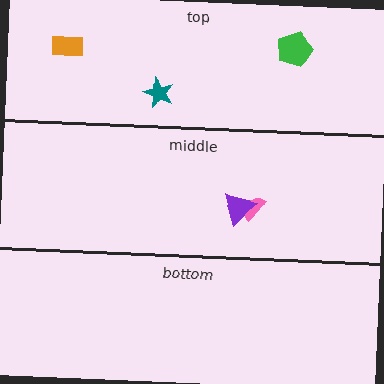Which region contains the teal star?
The top region.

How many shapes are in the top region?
3.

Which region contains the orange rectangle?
The top region.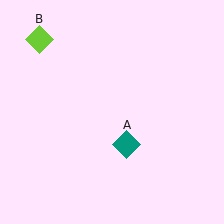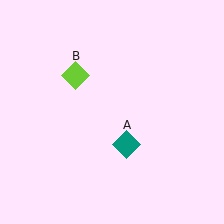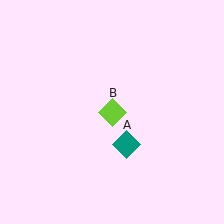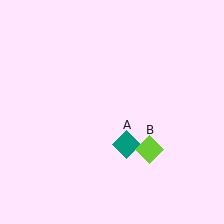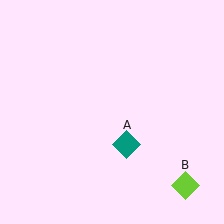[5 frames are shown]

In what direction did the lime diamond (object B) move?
The lime diamond (object B) moved down and to the right.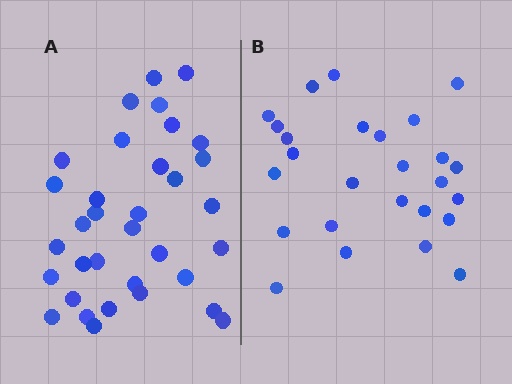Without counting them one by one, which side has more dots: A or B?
Region A (the left region) has more dots.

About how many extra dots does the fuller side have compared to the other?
Region A has roughly 8 or so more dots than region B.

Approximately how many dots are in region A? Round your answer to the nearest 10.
About 30 dots. (The exact count is 34, which rounds to 30.)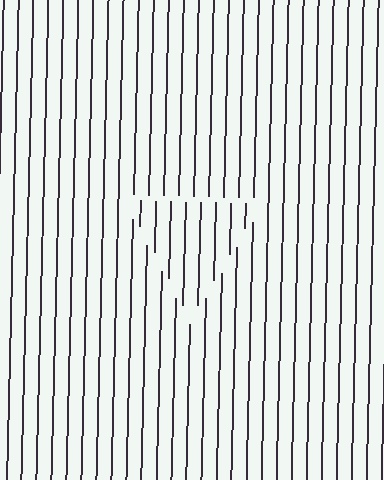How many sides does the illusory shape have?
3 sides — the line-ends trace a triangle.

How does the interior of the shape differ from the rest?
The interior of the shape contains the same grating, shifted by half a period — the contour is defined by the phase discontinuity where line-ends from the inner and outer gratings abut.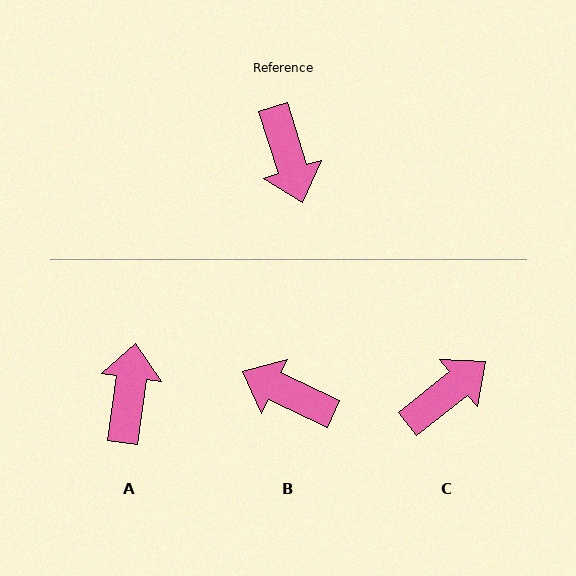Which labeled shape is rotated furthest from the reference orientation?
A, about 155 degrees away.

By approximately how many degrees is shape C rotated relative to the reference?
Approximately 111 degrees counter-clockwise.